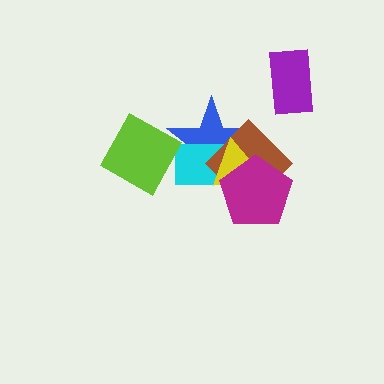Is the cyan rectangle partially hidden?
Yes, it is partially covered by another shape.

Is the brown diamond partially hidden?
Yes, it is partially covered by another shape.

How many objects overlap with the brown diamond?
4 objects overlap with the brown diamond.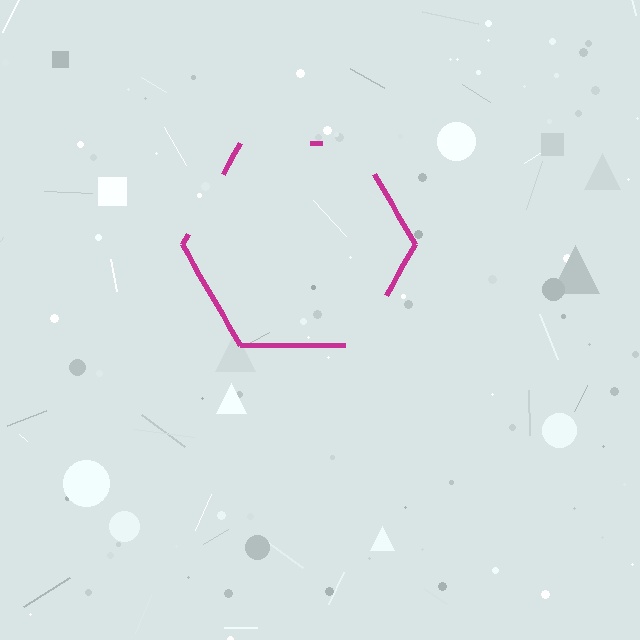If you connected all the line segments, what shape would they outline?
They would outline a hexagon.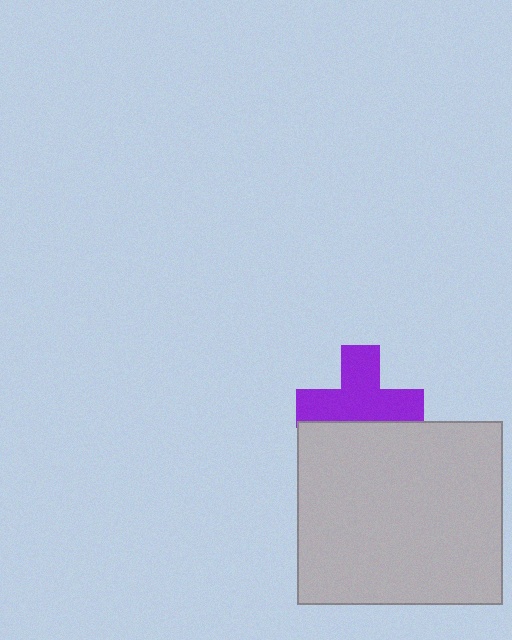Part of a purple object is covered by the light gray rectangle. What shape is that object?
It is a cross.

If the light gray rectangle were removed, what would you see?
You would see the complete purple cross.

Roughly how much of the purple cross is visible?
Most of it is visible (roughly 70%).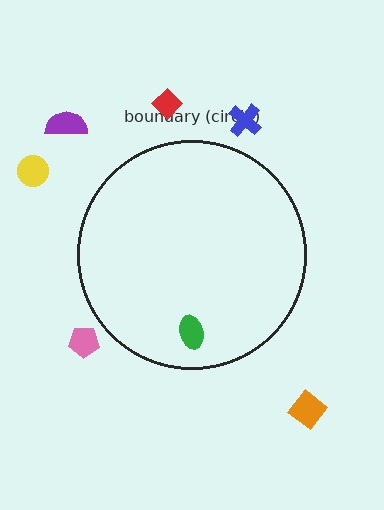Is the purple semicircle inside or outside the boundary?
Outside.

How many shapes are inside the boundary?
1 inside, 6 outside.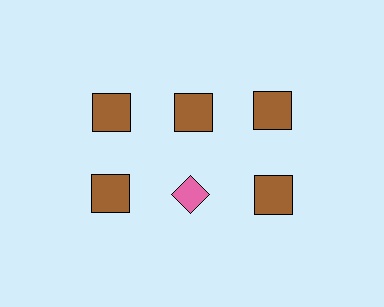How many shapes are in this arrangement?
There are 6 shapes arranged in a grid pattern.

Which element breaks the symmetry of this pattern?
The pink diamond in the second row, second from left column breaks the symmetry. All other shapes are brown squares.